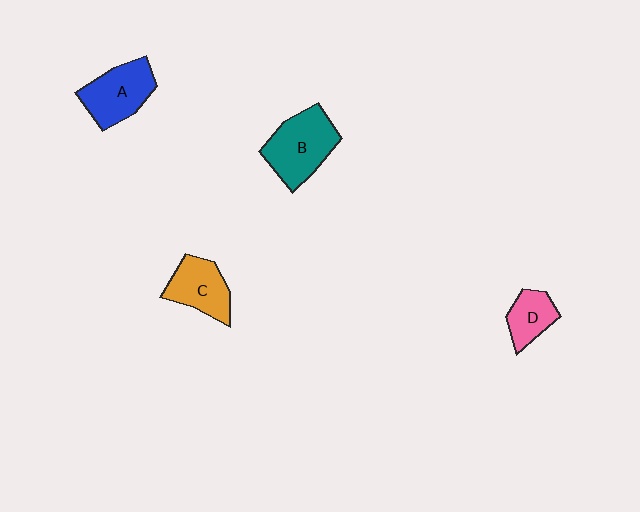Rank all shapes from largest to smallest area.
From largest to smallest: B (teal), A (blue), C (orange), D (pink).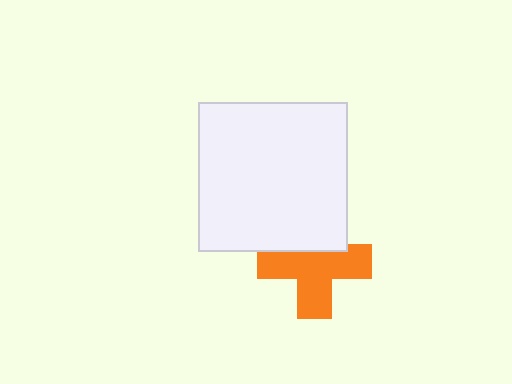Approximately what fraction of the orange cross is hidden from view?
Roughly 30% of the orange cross is hidden behind the white square.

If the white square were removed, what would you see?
You would see the complete orange cross.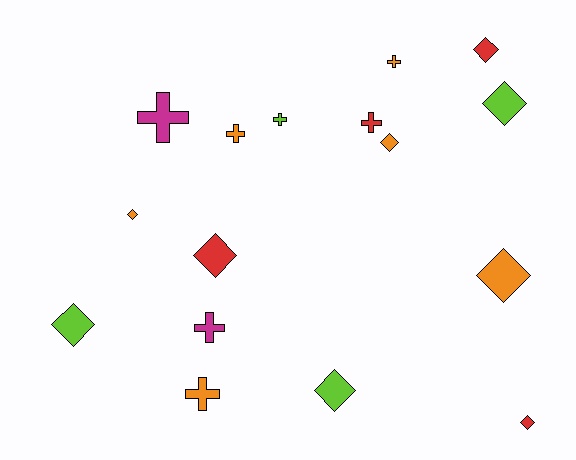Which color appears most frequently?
Orange, with 6 objects.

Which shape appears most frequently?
Diamond, with 9 objects.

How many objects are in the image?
There are 16 objects.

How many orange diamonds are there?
There are 3 orange diamonds.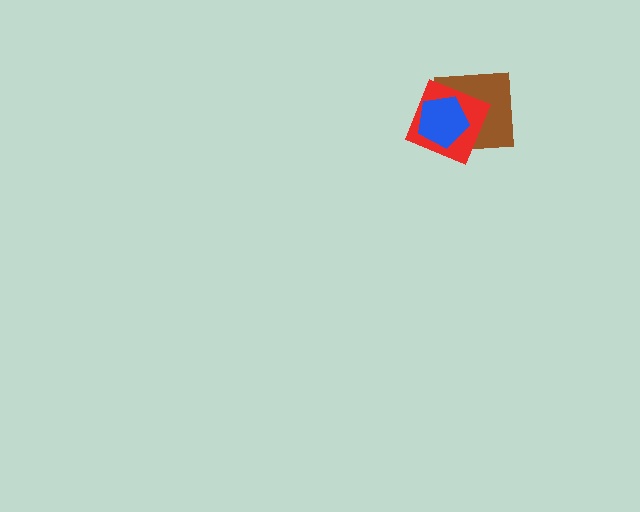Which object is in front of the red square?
The blue pentagon is in front of the red square.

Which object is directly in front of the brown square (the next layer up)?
The red square is directly in front of the brown square.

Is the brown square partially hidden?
Yes, it is partially covered by another shape.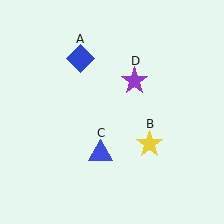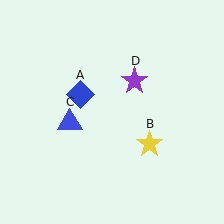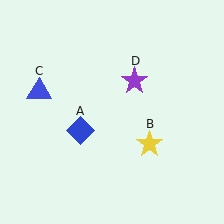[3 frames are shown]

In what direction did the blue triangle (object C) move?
The blue triangle (object C) moved up and to the left.